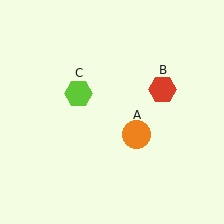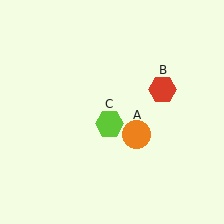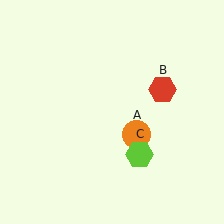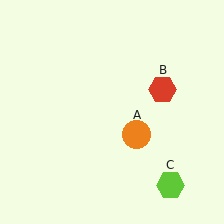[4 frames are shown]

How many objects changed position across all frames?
1 object changed position: lime hexagon (object C).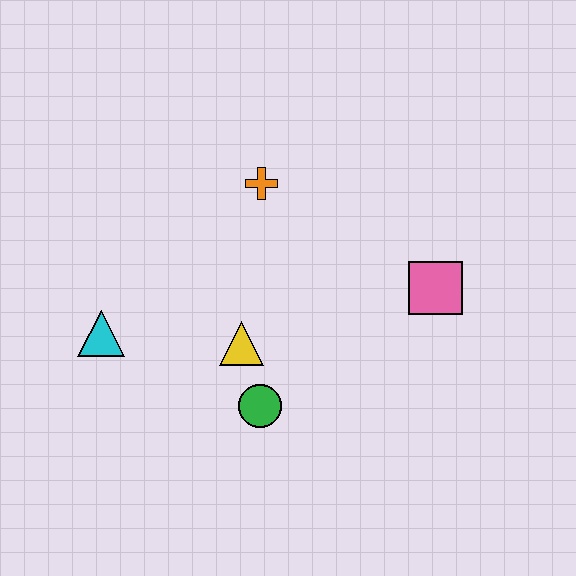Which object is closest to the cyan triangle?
The yellow triangle is closest to the cyan triangle.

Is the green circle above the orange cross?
No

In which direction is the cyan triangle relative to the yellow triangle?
The cyan triangle is to the left of the yellow triangle.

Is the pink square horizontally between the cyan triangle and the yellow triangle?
No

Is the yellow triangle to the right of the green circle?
No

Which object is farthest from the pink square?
The cyan triangle is farthest from the pink square.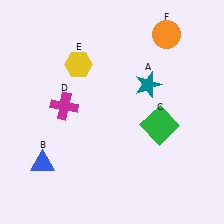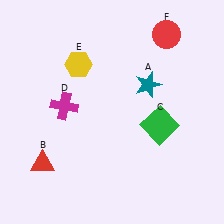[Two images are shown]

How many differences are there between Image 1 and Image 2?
There are 2 differences between the two images.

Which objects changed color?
B changed from blue to red. F changed from orange to red.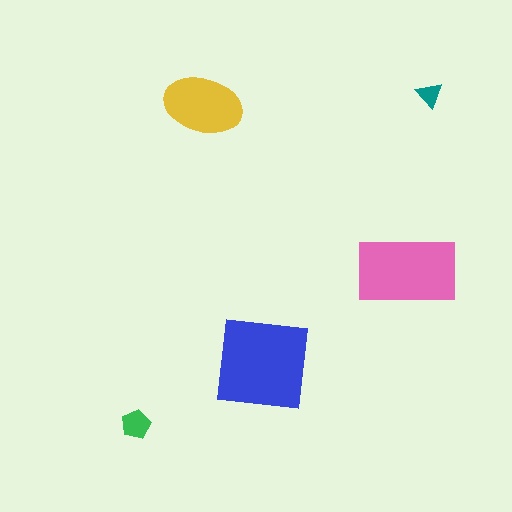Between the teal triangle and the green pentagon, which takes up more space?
The green pentagon.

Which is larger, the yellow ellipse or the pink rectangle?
The pink rectangle.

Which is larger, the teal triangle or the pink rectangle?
The pink rectangle.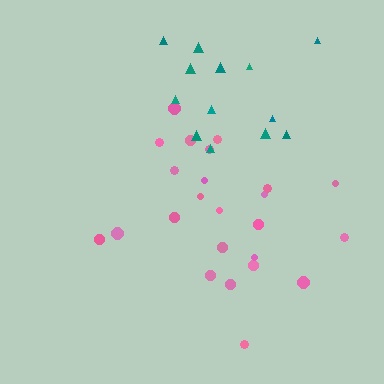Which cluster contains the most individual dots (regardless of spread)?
Pink (24).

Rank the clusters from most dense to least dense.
pink, teal.